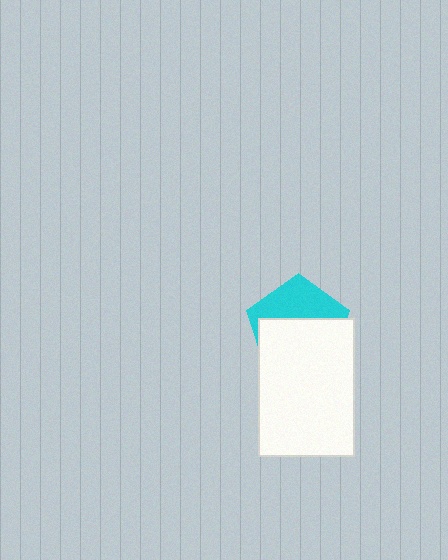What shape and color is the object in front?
The object in front is a white rectangle.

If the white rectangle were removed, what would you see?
You would see the complete cyan pentagon.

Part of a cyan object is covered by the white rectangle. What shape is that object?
It is a pentagon.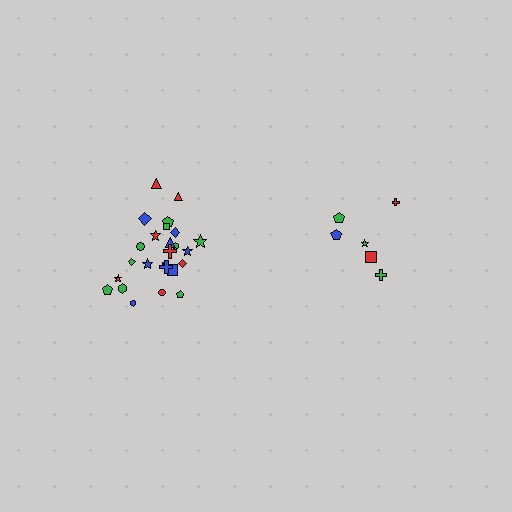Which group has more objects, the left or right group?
The left group.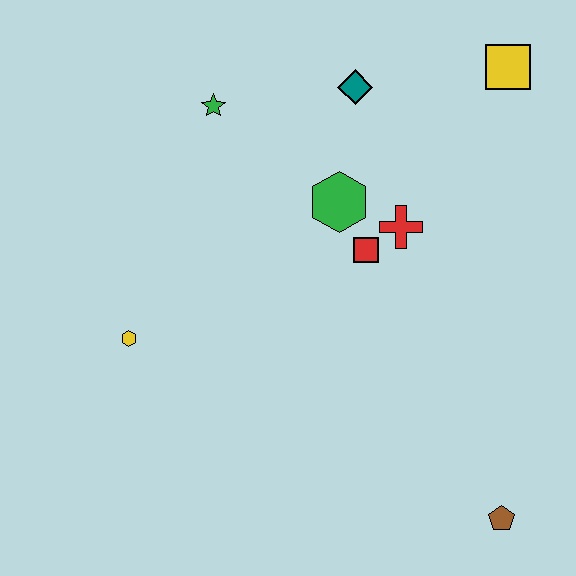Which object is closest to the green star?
The teal diamond is closest to the green star.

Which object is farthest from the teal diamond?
The brown pentagon is farthest from the teal diamond.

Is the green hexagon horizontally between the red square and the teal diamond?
No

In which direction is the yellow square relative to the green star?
The yellow square is to the right of the green star.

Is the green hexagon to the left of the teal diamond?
Yes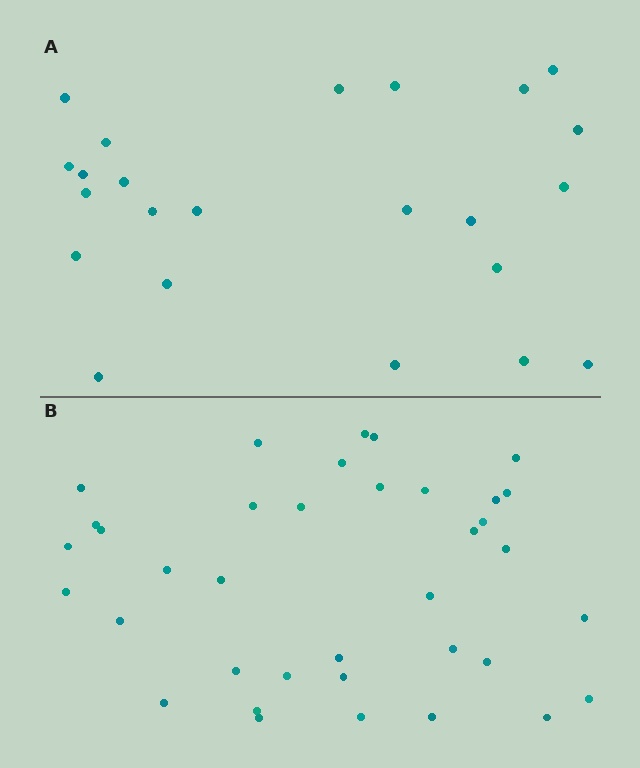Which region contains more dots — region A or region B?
Region B (the bottom region) has more dots.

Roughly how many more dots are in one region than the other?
Region B has approximately 15 more dots than region A.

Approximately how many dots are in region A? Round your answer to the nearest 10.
About 20 dots. (The exact count is 23, which rounds to 20.)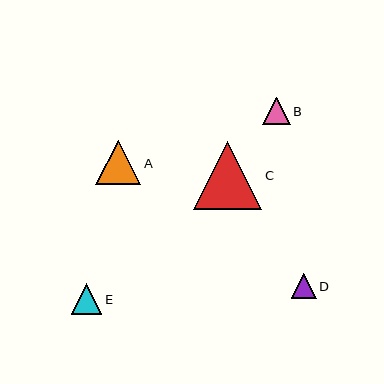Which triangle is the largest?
Triangle C is the largest with a size of approximately 68 pixels.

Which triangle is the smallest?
Triangle D is the smallest with a size of approximately 25 pixels.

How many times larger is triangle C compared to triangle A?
Triangle C is approximately 1.5 times the size of triangle A.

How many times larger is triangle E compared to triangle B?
Triangle E is approximately 1.1 times the size of triangle B.